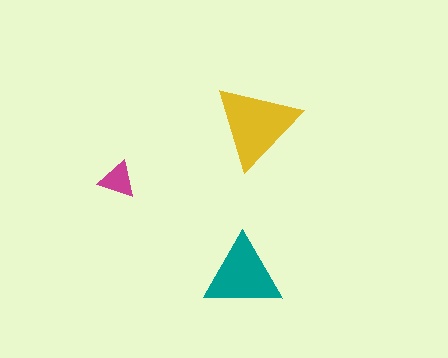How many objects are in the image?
There are 3 objects in the image.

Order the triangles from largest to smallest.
the yellow one, the teal one, the magenta one.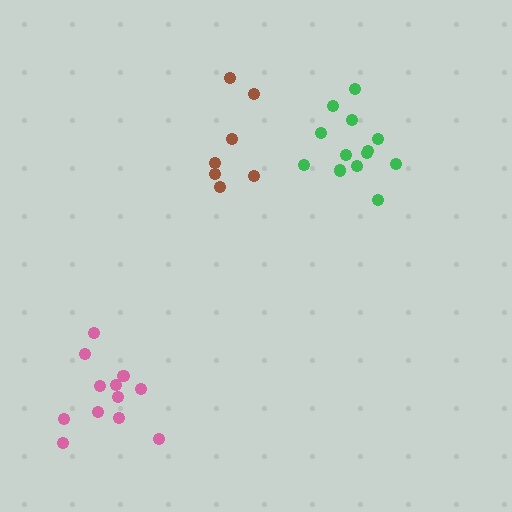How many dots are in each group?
Group 1: 7 dots, Group 2: 13 dots, Group 3: 12 dots (32 total).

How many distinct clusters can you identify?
There are 3 distinct clusters.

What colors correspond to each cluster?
The clusters are colored: brown, green, pink.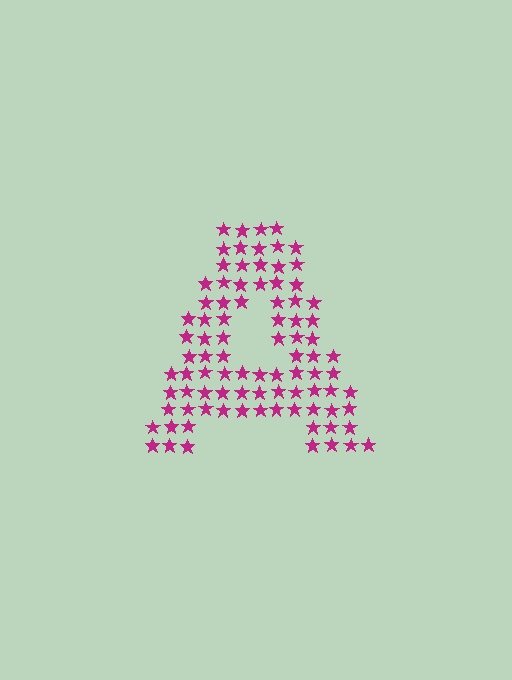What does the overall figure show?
The overall figure shows the letter A.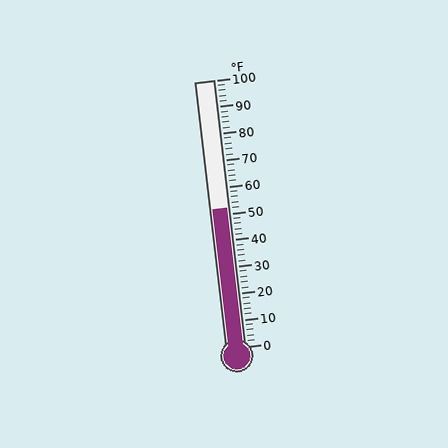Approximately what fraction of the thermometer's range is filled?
The thermometer is filled to approximately 50% of its range.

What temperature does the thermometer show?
The thermometer shows approximately 52°F.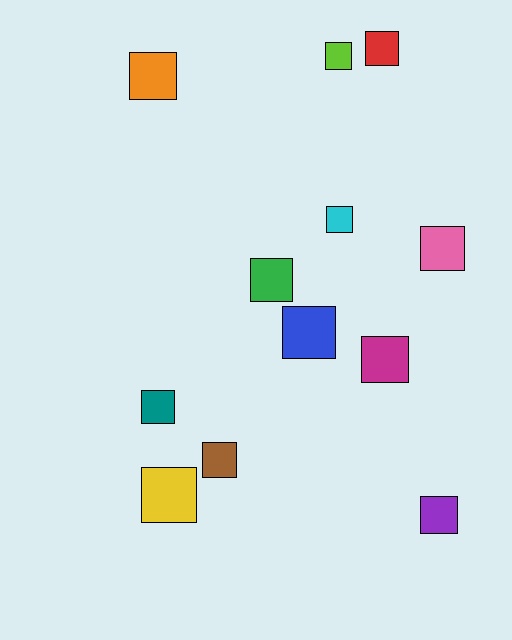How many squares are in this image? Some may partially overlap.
There are 12 squares.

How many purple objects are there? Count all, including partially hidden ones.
There is 1 purple object.